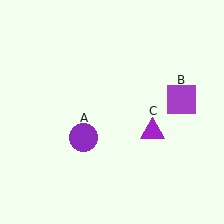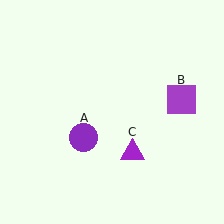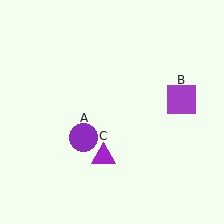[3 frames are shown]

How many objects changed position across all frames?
1 object changed position: purple triangle (object C).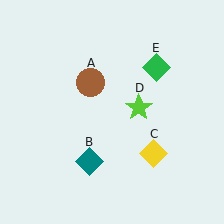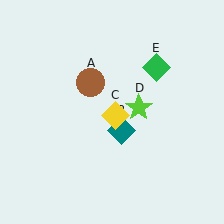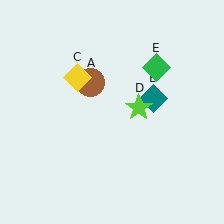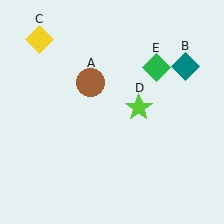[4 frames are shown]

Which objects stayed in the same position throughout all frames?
Brown circle (object A) and lime star (object D) and green diamond (object E) remained stationary.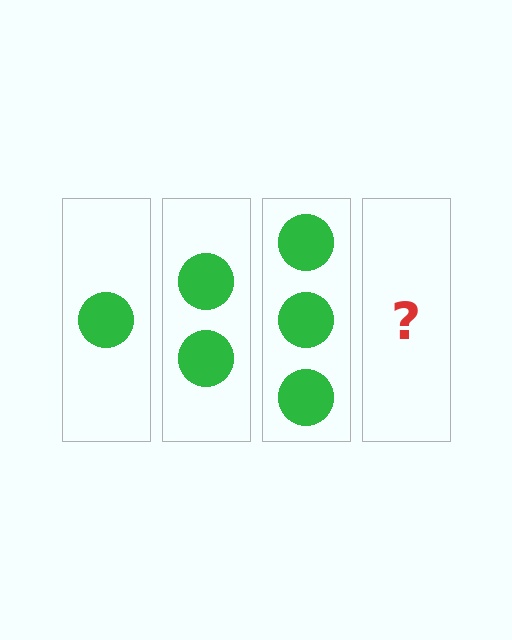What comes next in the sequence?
The next element should be 4 circles.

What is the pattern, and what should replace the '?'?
The pattern is that each step adds one more circle. The '?' should be 4 circles.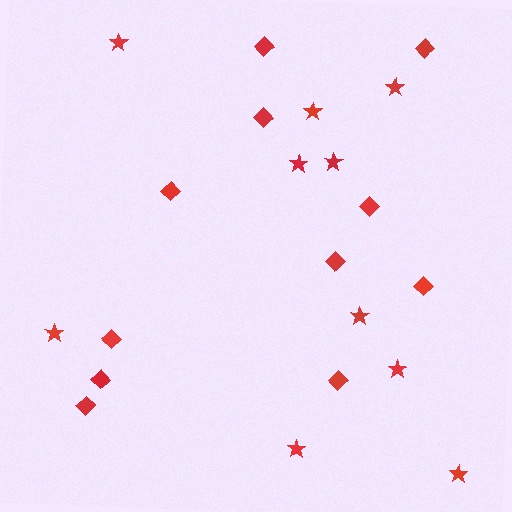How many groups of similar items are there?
There are 2 groups: one group of stars (10) and one group of diamonds (11).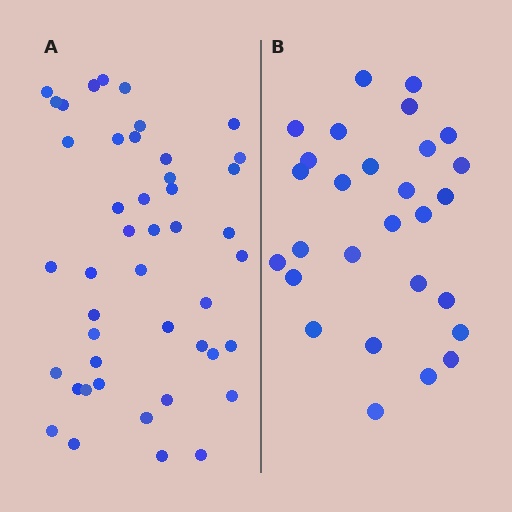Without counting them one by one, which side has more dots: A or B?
Region A (the left region) has more dots.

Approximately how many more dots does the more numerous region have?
Region A has approximately 15 more dots than region B.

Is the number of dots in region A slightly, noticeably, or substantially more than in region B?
Region A has substantially more. The ratio is roughly 1.6 to 1.